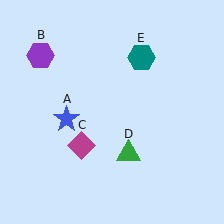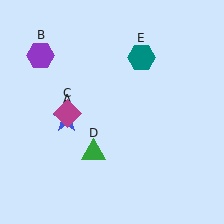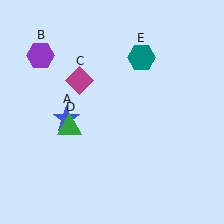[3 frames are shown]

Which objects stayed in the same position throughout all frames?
Blue star (object A) and purple hexagon (object B) and teal hexagon (object E) remained stationary.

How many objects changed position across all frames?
2 objects changed position: magenta diamond (object C), green triangle (object D).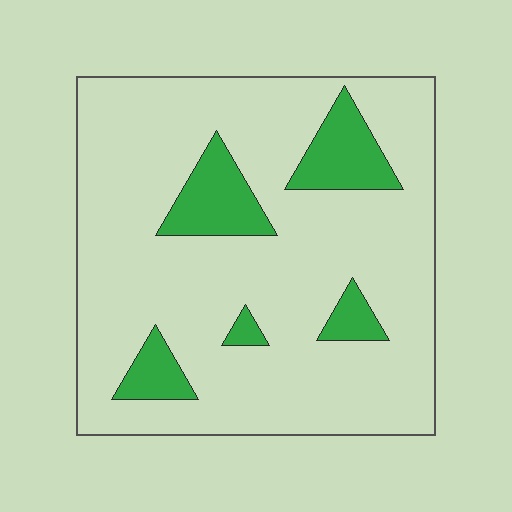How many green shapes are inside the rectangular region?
5.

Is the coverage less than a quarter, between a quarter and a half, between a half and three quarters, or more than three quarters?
Less than a quarter.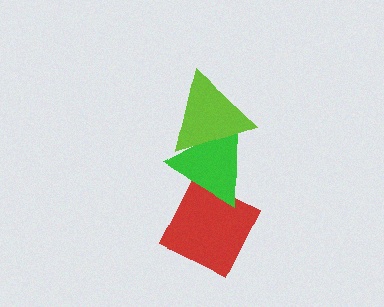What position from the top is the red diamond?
The red diamond is 3rd from the top.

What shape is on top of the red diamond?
The green triangle is on top of the red diamond.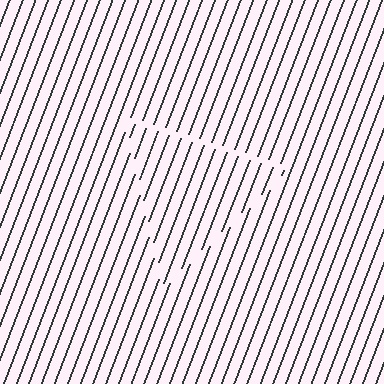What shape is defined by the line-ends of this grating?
An illusory triangle. The interior of the shape contains the same grating, shifted by half a period — the contour is defined by the phase discontinuity where line-ends from the inner and outer gratings abut.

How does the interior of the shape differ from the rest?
The interior of the shape contains the same grating, shifted by half a period — the contour is defined by the phase discontinuity where line-ends from the inner and outer gratings abut.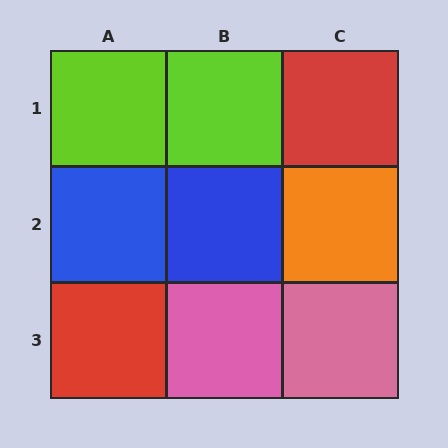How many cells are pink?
2 cells are pink.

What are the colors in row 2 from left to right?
Blue, blue, orange.